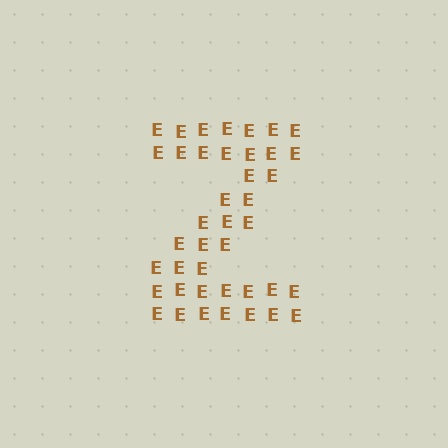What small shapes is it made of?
It is made of small letter E's.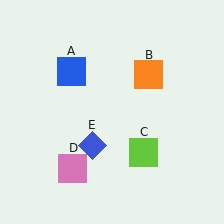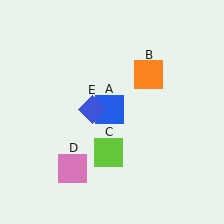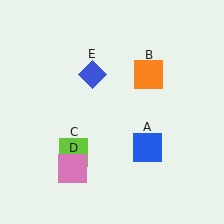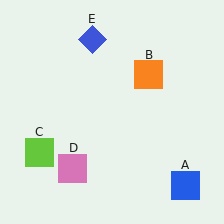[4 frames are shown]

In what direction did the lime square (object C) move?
The lime square (object C) moved left.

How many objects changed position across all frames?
3 objects changed position: blue square (object A), lime square (object C), blue diamond (object E).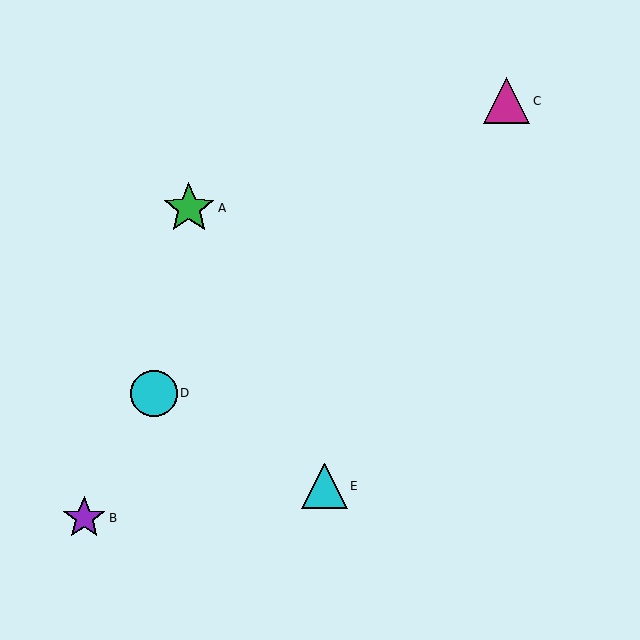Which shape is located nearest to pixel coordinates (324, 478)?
The cyan triangle (labeled E) at (325, 486) is nearest to that location.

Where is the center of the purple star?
The center of the purple star is at (84, 518).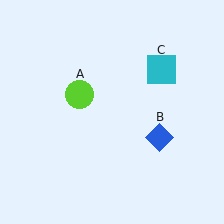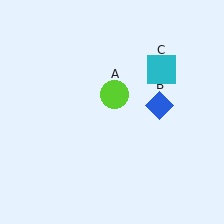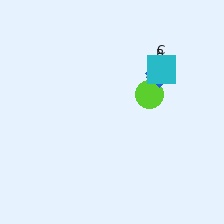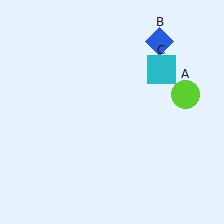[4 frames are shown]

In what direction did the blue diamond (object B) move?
The blue diamond (object B) moved up.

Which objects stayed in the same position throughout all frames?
Cyan square (object C) remained stationary.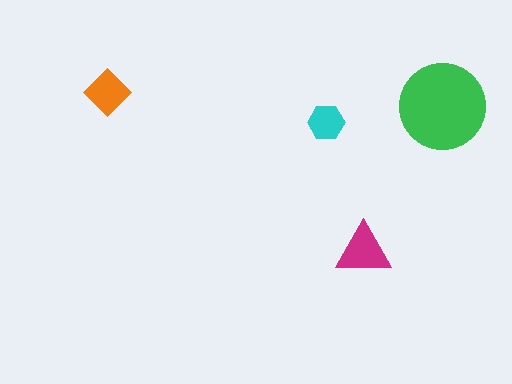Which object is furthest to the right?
The green circle is rightmost.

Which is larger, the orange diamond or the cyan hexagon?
The orange diamond.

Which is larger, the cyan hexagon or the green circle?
The green circle.